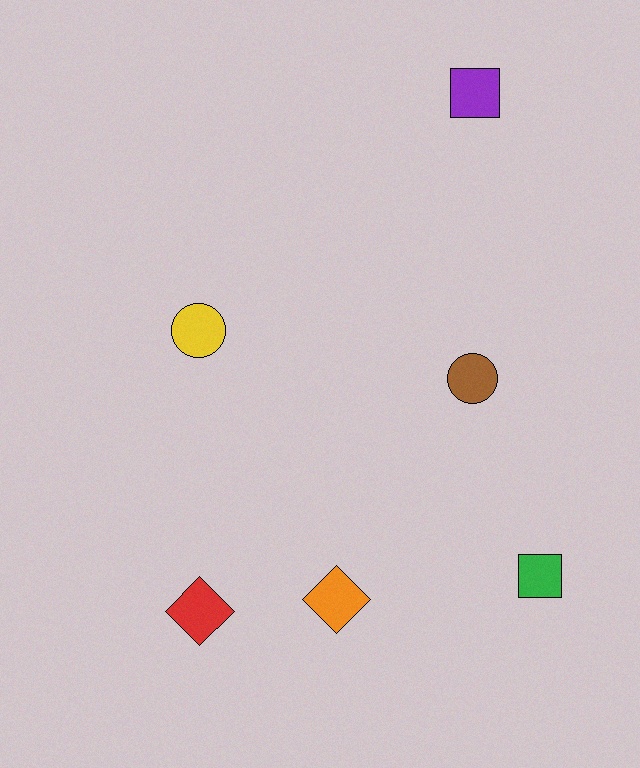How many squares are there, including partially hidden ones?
There are 2 squares.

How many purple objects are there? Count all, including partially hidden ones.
There is 1 purple object.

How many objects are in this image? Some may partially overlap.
There are 6 objects.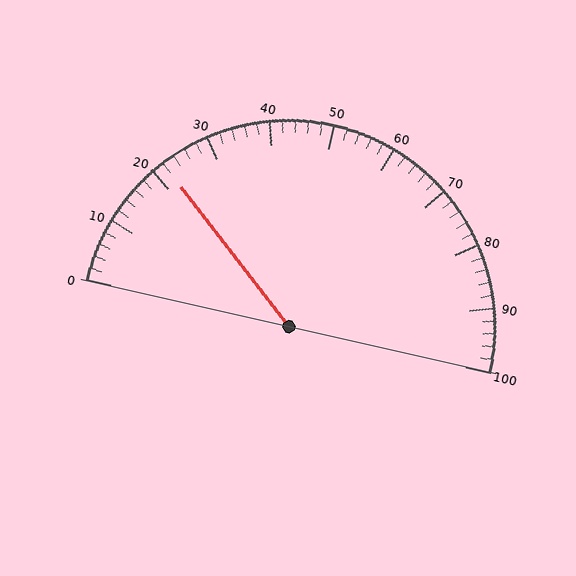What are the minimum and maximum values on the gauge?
The gauge ranges from 0 to 100.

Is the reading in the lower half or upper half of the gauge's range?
The reading is in the lower half of the range (0 to 100).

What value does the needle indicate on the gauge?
The needle indicates approximately 22.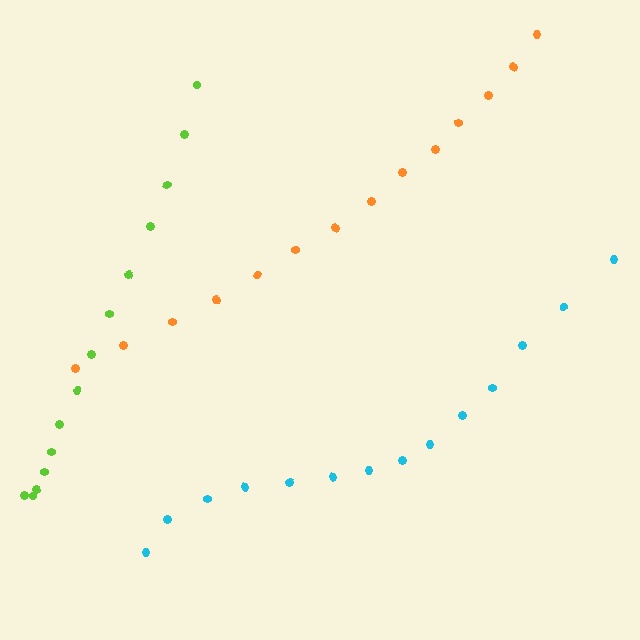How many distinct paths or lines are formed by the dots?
There are 3 distinct paths.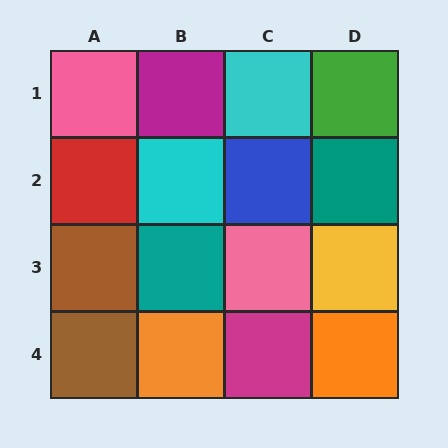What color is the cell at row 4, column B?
Orange.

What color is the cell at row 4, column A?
Brown.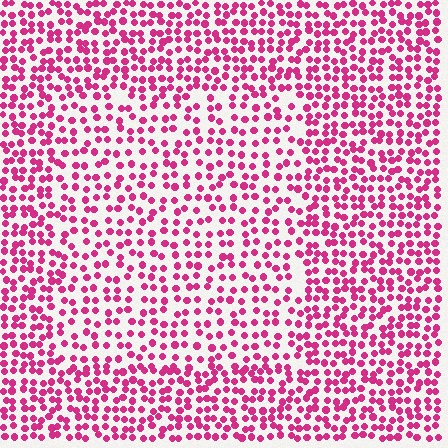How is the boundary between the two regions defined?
The boundary is defined by a change in element density (approximately 1.5x ratio). All elements are the same color, size, and shape.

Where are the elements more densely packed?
The elements are more densely packed outside the rectangle boundary.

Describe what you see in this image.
The image contains small magenta elements arranged at two different densities. A rectangle-shaped region is visible where the elements are less densely packed than the surrounding area.